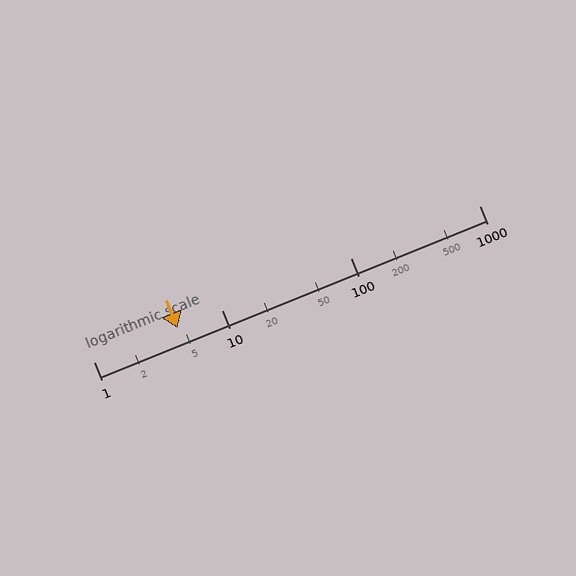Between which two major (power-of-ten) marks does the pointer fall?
The pointer is between 1 and 10.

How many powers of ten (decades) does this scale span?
The scale spans 3 decades, from 1 to 1000.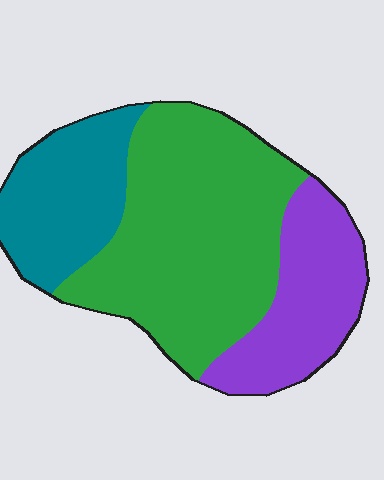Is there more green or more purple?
Green.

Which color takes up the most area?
Green, at roughly 55%.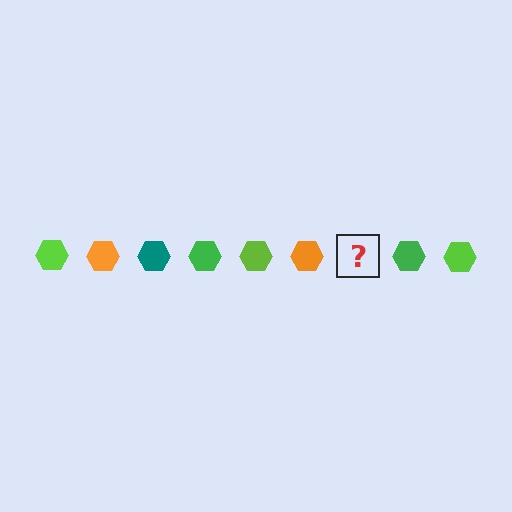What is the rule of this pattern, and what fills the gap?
The rule is that the pattern cycles through lime, orange, teal, green hexagons. The gap should be filled with a teal hexagon.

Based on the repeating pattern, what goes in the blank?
The blank should be a teal hexagon.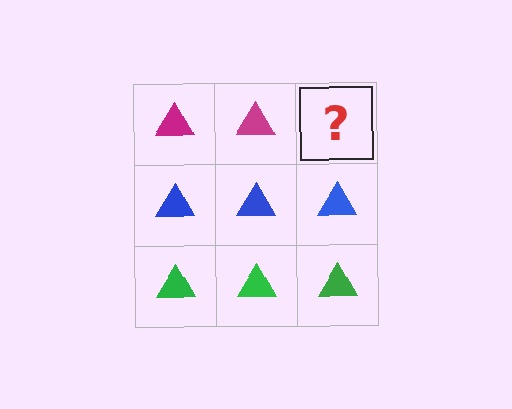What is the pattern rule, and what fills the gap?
The rule is that each row has a consistent color. The gap should be filled with a magenta triangle.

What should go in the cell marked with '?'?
The missing cell should contain a magenta triangle.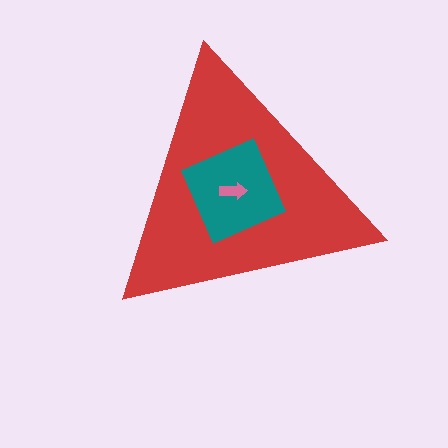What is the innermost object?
The pink arrow.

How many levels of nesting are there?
3.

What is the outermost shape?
The red triangle.